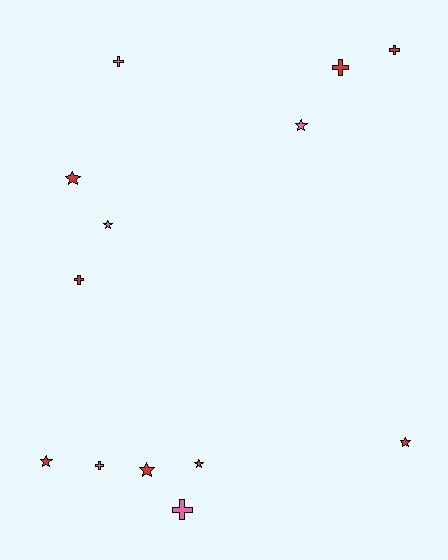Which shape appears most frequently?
Star, with 7 objects.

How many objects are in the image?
There are 13 objects.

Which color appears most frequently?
Red, with 8 objects.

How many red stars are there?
There are 5 red stars.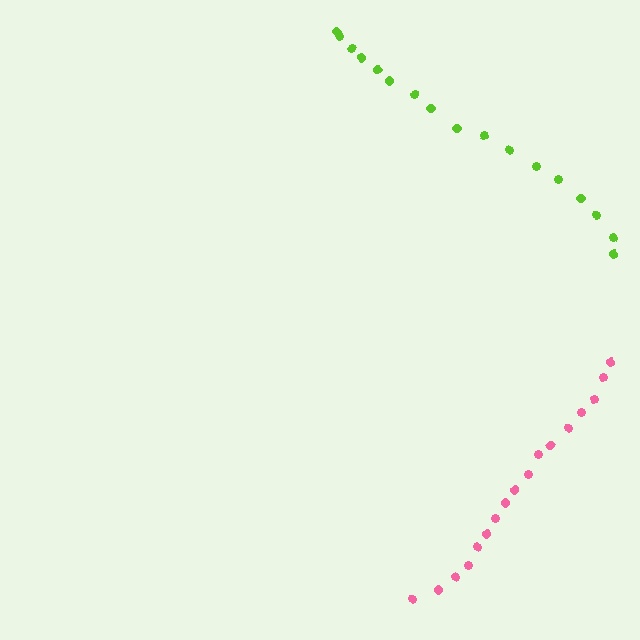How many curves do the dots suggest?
There are 2 distinct paths.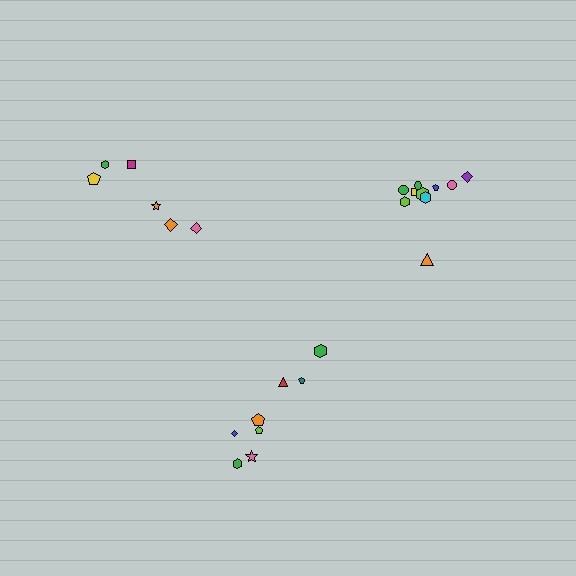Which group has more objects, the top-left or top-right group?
The top-right group.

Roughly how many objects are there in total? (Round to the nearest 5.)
Roughly 25 objects in total.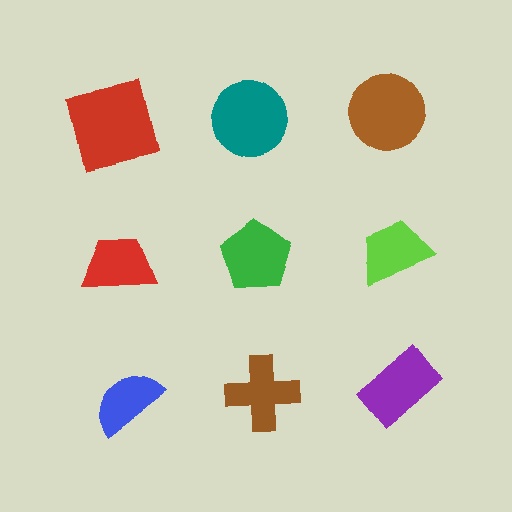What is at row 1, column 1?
A red square.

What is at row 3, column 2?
A brown cross.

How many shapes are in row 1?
3 shapes.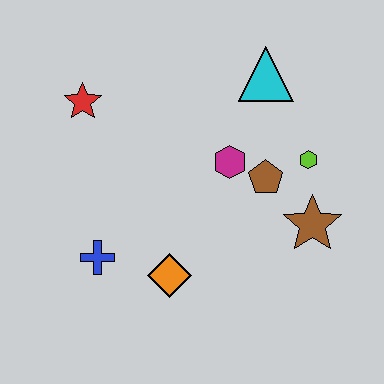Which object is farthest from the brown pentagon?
The red star is farthest from the brown pentagon.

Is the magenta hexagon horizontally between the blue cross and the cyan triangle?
Yes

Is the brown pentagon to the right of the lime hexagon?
No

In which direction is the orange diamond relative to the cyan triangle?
The orange diamond is below the cyan triangle.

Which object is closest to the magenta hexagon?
The brown pentagon is closest to the magenta hexagon.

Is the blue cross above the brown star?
No